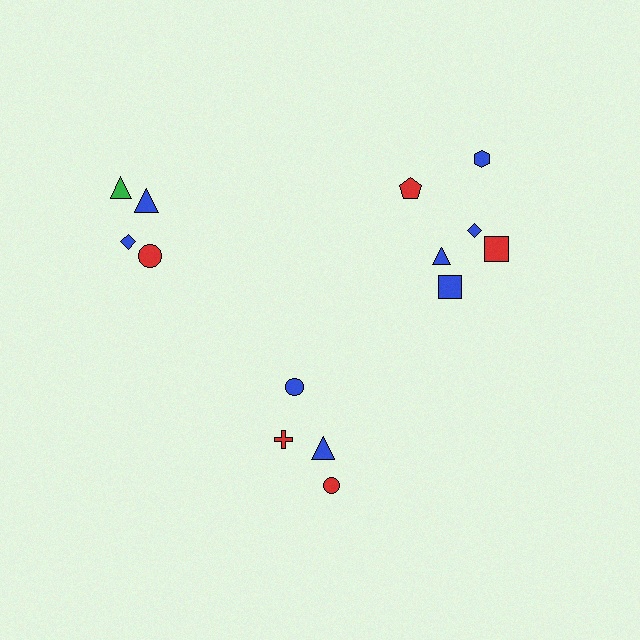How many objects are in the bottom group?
There are 4 objects.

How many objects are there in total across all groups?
There are 14 objects.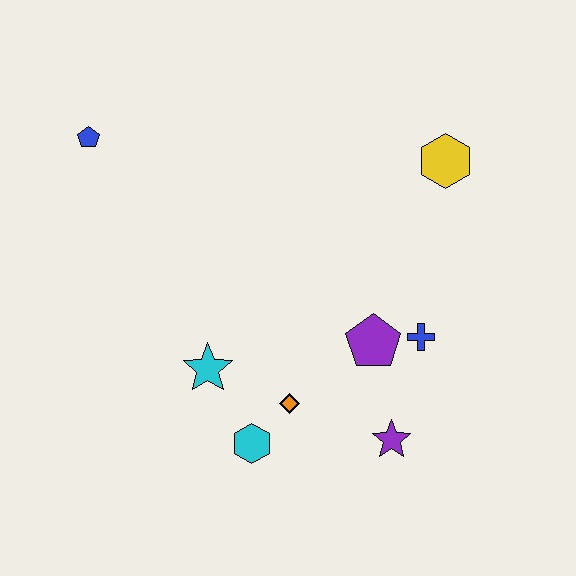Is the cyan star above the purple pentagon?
No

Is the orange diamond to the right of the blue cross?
No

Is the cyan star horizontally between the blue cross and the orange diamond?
No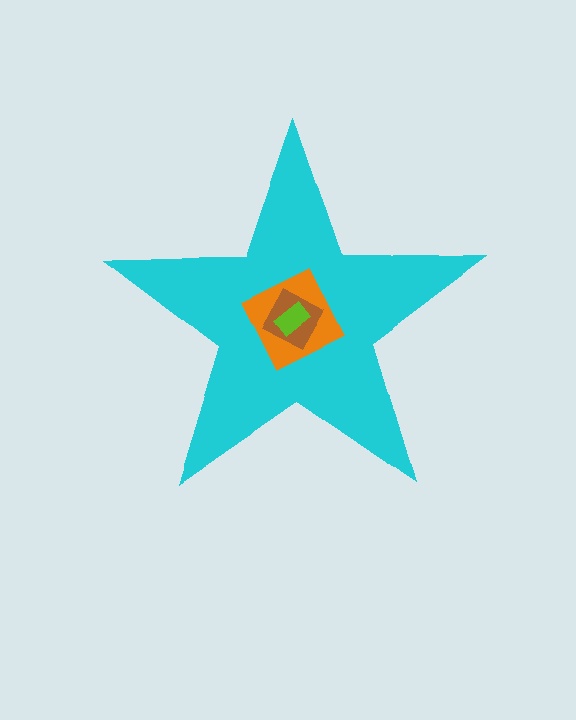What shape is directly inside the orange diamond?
The brown square.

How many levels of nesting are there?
4.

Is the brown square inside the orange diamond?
Yes.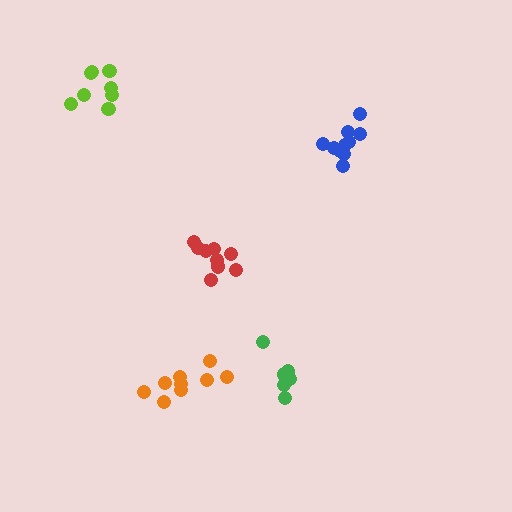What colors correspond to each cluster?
The clusters are colored: blue, red, orange, lime, green.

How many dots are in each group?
Group 1: 11 dots, Group 2: 9 dots, Group 3: 9 dots, Group 4: 8 dots, Group 5: 6 dots (43 total).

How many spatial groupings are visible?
There are 5 spatial groupings.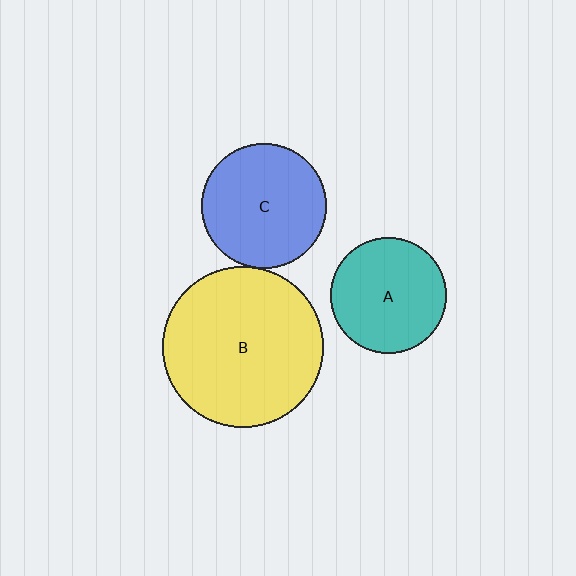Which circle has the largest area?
Circle B (yellow).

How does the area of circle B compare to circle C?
Approximately 1.7 times.